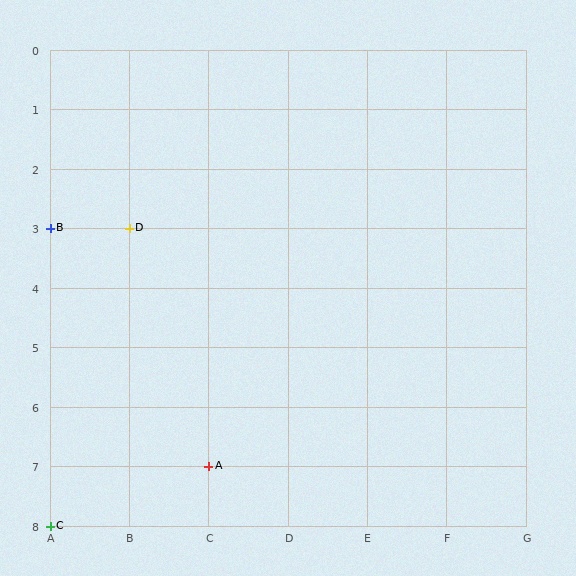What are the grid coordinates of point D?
Point D is at grid coordinates (B, 3).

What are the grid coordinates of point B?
Point B is at grid coordinates (A, 3).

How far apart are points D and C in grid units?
Points D and C are 1 column and 5 rows apart (about 5.1 grid units diagonally).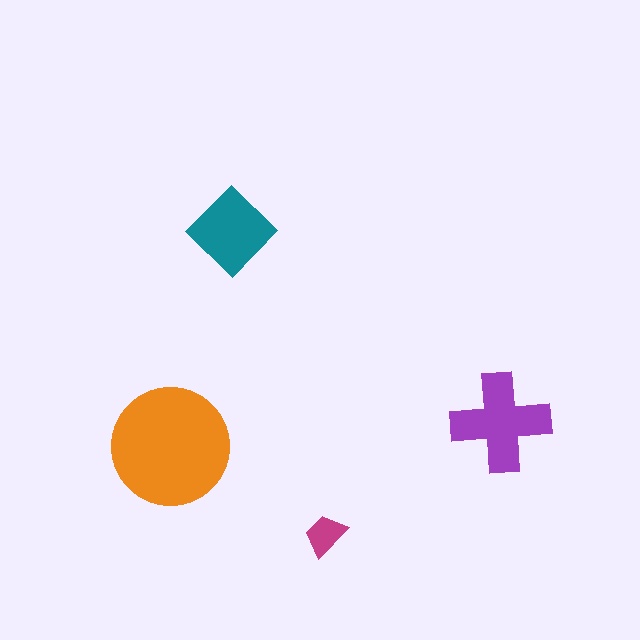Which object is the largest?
The orange circle.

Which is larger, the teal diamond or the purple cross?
The purple cross.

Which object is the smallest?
The magenta trapezoid.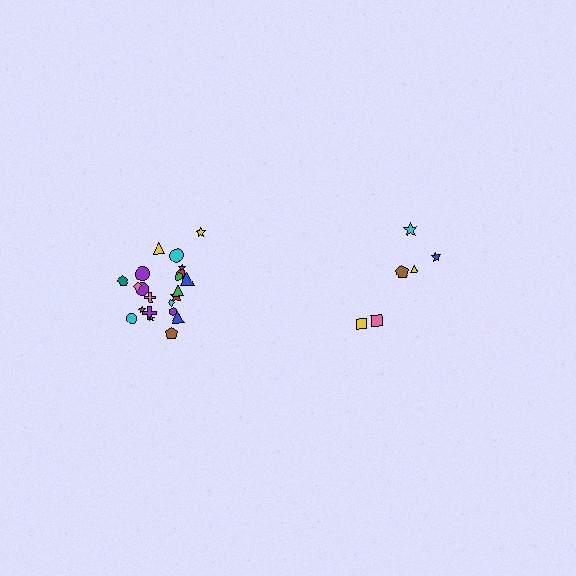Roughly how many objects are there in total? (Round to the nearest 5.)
Roughly 30 objects in total.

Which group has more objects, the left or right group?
The left group.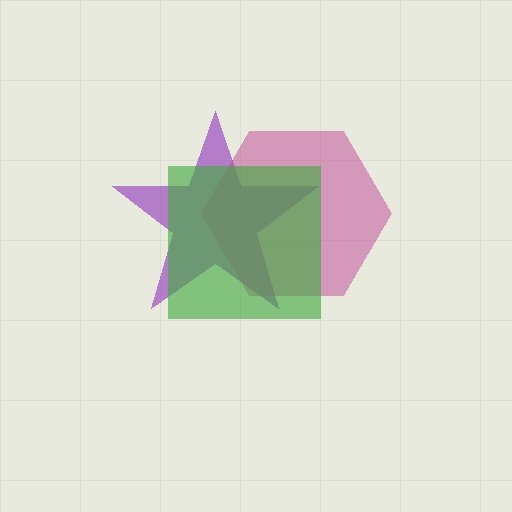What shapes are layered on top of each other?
The layered shapes are: a purple star, a magenta hexagon, a green square.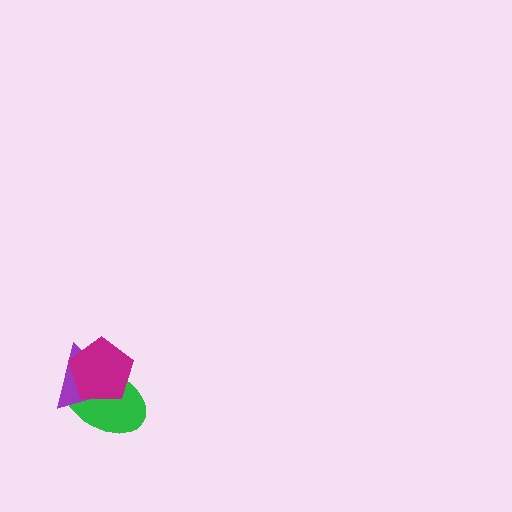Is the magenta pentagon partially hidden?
No, no other shape covers it.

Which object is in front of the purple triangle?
The magenta pentagon is in front of the purple triangle.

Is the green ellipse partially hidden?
Yes, it is partially covered by another shape.